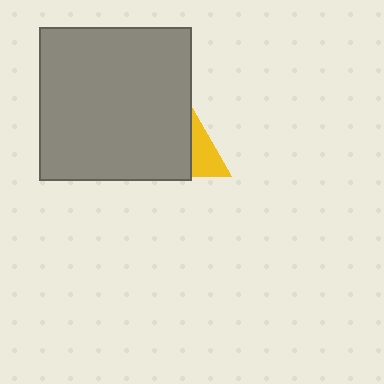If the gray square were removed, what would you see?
You would see the complete yellow triangle.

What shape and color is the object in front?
The object in front is a gray square.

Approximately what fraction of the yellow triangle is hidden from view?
Roughly 69% of the yellow triangle is hidden behind the gray square.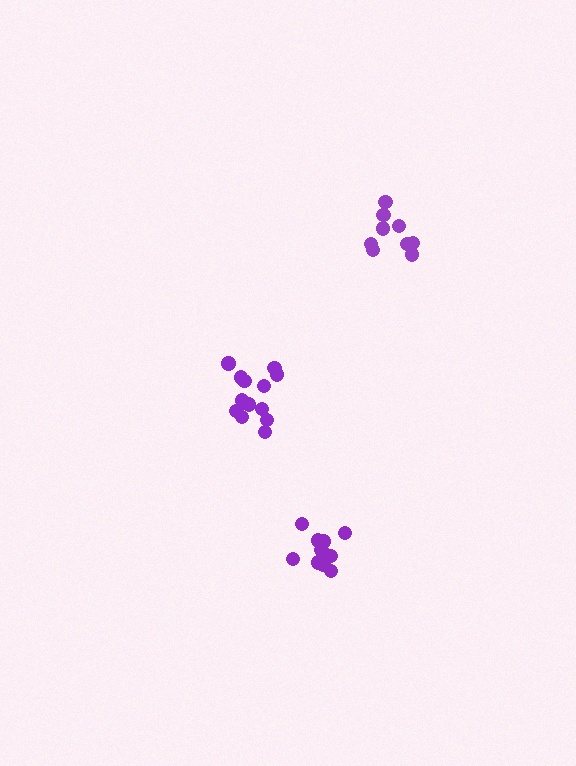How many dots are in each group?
Group 1: 11 dots, Group 2: 9 dots, Group 3: 13 dots (33 total).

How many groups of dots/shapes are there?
There are 3 groups.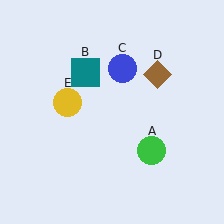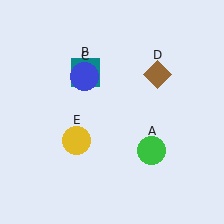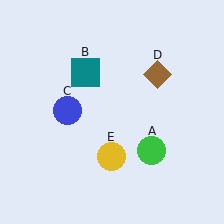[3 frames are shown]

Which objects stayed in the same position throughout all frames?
Green circle (object A) and teal square (object B) and brown diamond (object D) remained stationary.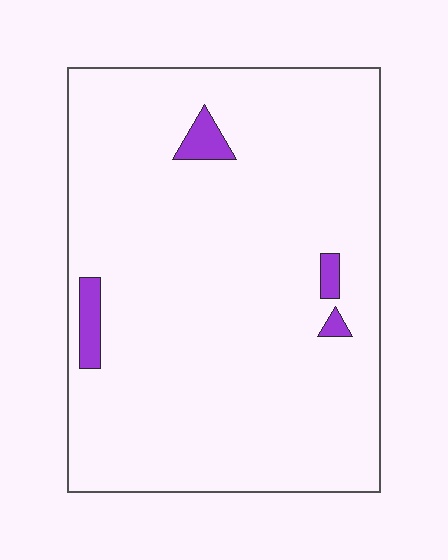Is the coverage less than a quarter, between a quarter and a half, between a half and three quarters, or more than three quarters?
Less than a quarter.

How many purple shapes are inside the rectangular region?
4.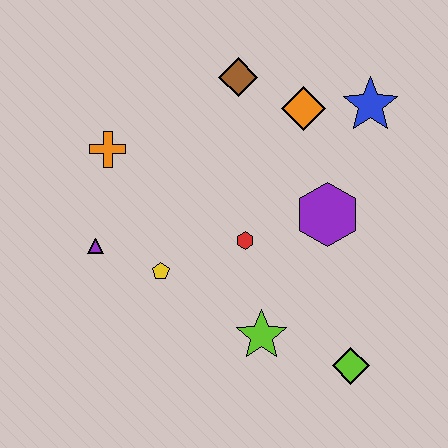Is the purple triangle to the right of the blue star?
No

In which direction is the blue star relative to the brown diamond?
The blue star is to the right of the brown diamond.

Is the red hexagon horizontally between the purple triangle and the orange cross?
No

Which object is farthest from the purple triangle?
The blue star is farthest from the purple triangle.